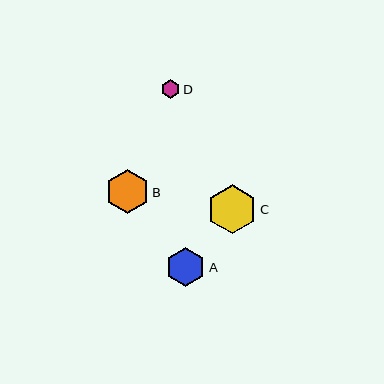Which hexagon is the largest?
Hexagon C is the largest with a size of approximately 49 pixels.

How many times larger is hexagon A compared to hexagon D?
Hexagon A is approximately 2.2 times the size of hexagon D.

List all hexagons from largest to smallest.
From largest to smallest: C, B, A, D.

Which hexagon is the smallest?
Hexagon D is the smallest with a size of approximately 18 pixels.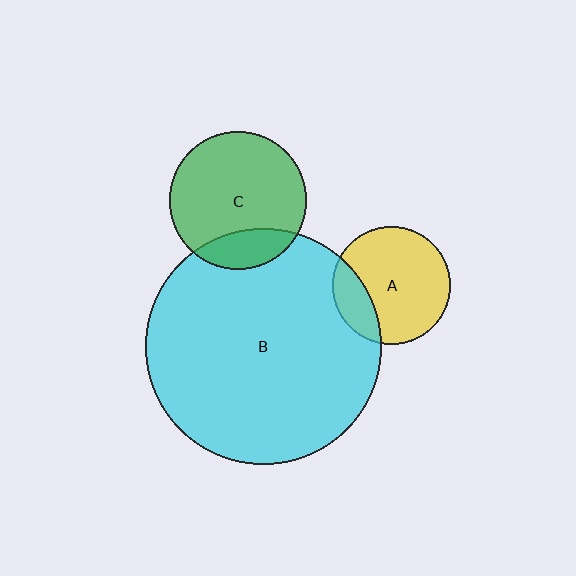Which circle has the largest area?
Circle B (cyan).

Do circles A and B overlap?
Yes.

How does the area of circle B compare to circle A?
Approximately 4.0 times.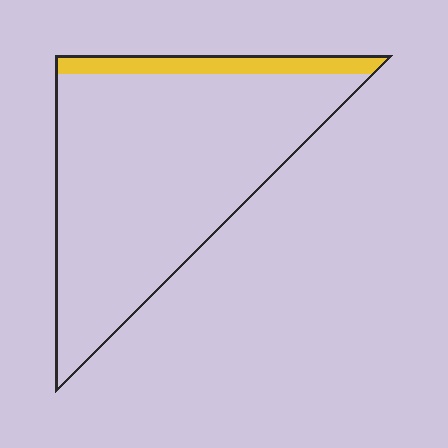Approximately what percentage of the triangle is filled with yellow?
Approximately 10%.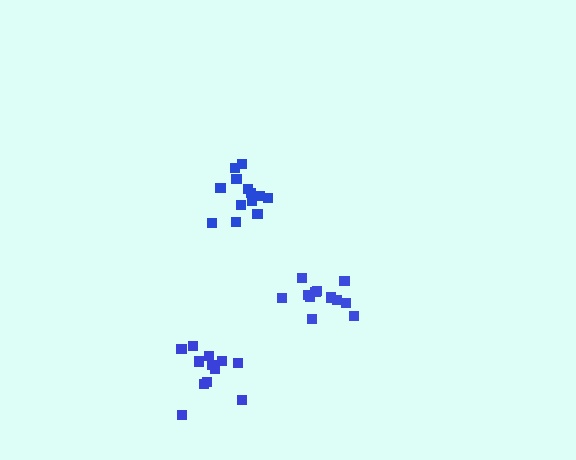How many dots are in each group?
Group 1: 13 dots, Group 2: 12 dots, Group 3: 12 dots (37 total).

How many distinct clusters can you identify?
There are 3 distinct clusters.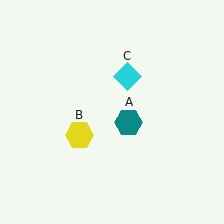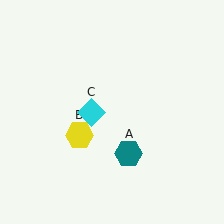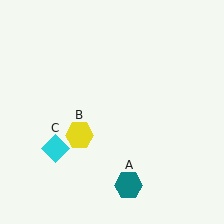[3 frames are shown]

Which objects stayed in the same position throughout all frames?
Yellow hexagon (object B) remained stationary.